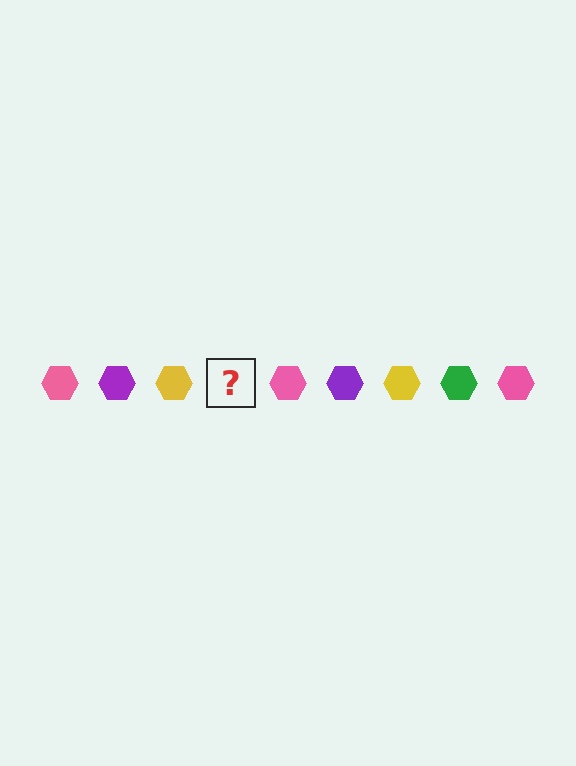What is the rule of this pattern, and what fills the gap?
The rule is that the pattern cycles through pink, purple, yellow, green hexagons. The gap should be filled with a green hexagon.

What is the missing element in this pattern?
The missing element is a green hexagon.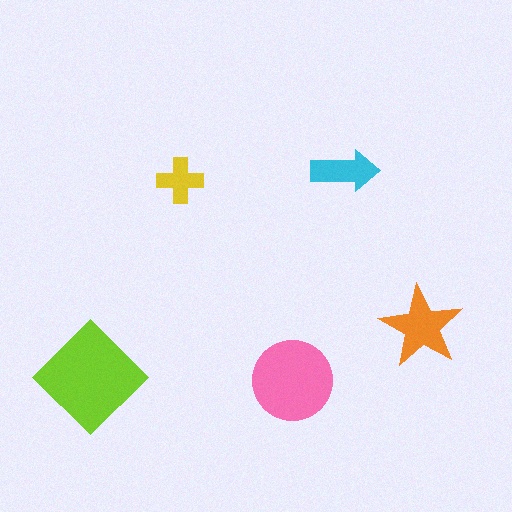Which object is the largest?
The lime diamond.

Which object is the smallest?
The yellow cross.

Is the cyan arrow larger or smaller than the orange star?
Smaller.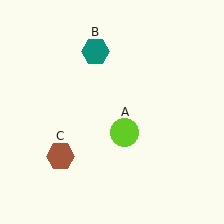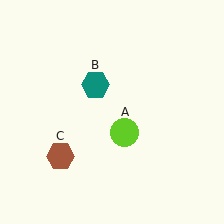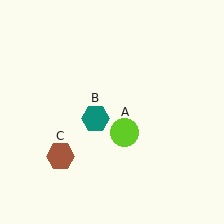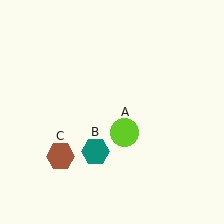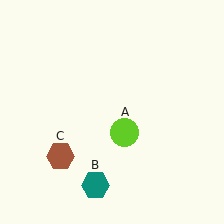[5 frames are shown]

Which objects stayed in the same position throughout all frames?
Lime circle (object A) and brown hexagon (object C) remained stationary.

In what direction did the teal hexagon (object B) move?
The teal hexagon (object B) moved down.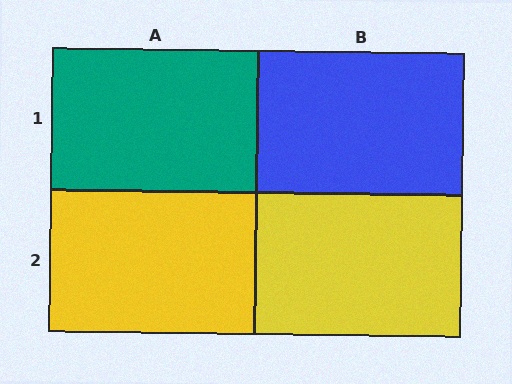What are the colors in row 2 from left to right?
Yellow, yellow.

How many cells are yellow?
2 cells are yellow.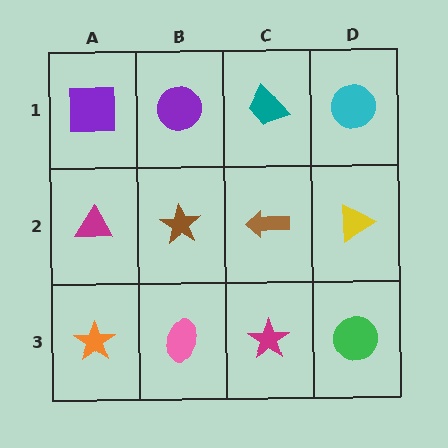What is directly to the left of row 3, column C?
A pink ellipse.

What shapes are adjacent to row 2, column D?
A cyan circle (row 1, column D), a green circle (row 3, column D), a brown arrow (row 2, column C).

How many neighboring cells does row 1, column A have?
2.